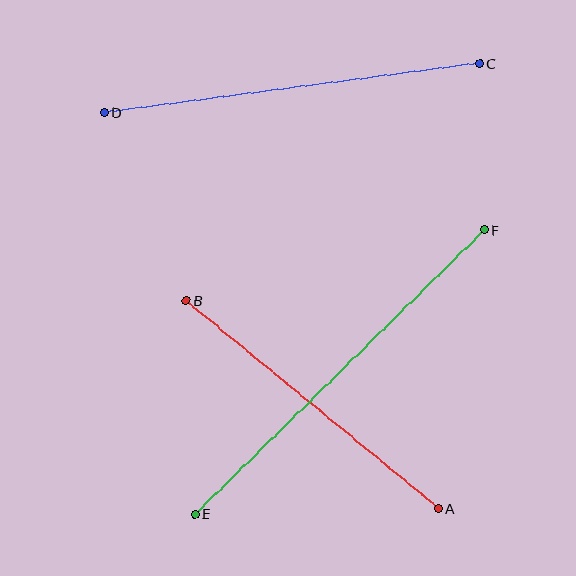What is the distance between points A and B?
The distance is approximately 327 pixels.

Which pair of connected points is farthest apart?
Points E and F are farthest apart.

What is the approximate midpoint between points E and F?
The midpoint is at approximately (340, 372) pixels.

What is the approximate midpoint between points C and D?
The midpoint is at approximately (292, 88) pixels.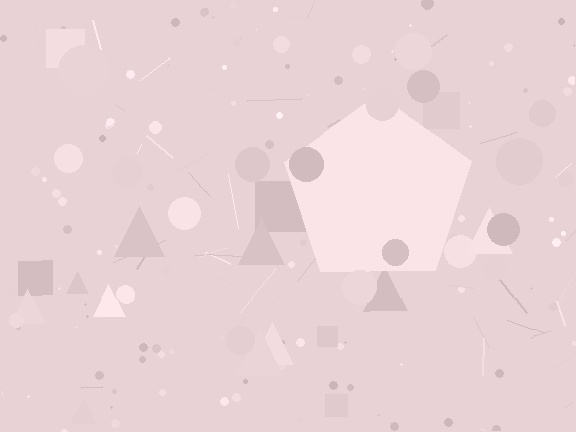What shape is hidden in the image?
A pentagon is hidden in the image.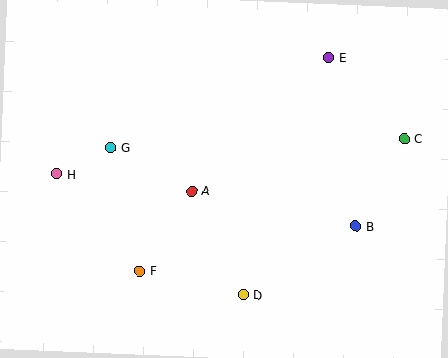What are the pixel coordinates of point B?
Point B is at (356, 226).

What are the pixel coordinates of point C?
Point C is at (404, 138).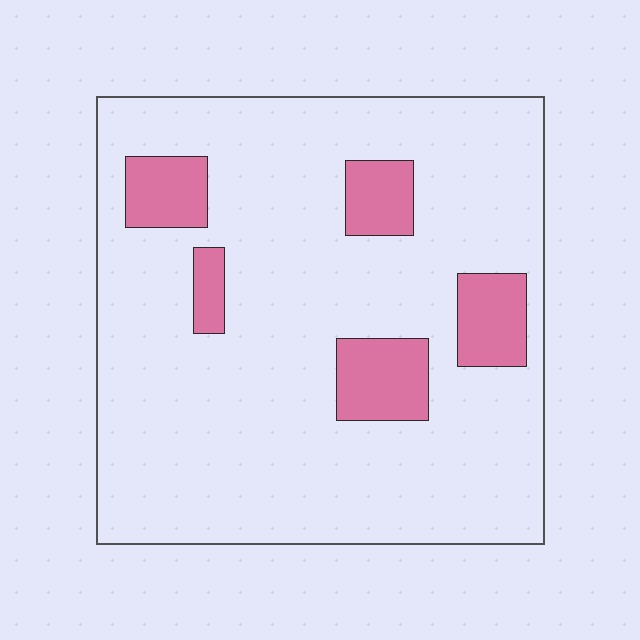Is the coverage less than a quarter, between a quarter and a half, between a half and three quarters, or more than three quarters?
Less than a quarter.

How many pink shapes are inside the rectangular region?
5.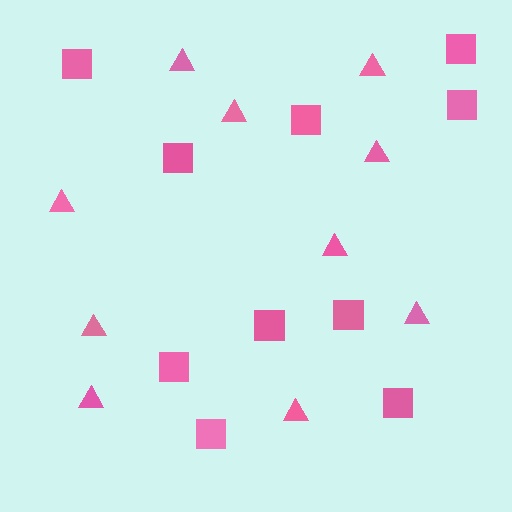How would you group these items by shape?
There are 2 groups: one group of triangles (10) and one group of squares (10).